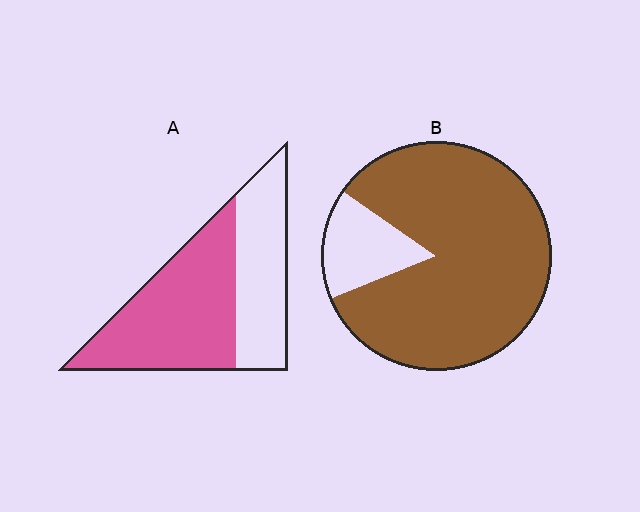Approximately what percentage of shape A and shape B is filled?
A is approximately 60% and B is approximately 85%.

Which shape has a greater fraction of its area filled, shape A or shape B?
Shape B.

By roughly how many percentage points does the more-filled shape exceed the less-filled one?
By roughly 25 percentage points (B over A).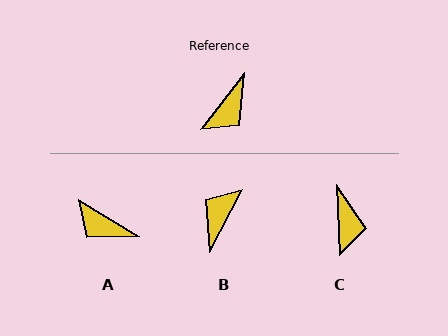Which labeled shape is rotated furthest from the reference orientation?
B, about 170 degrees away.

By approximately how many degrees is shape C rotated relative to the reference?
Approximately 40 degrees counter-clockwise.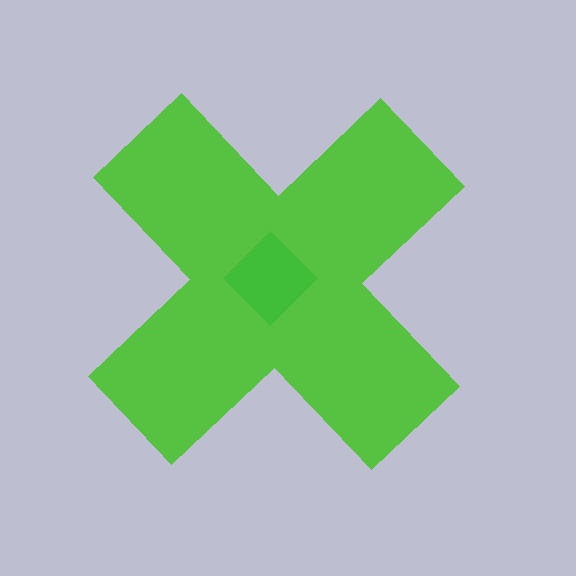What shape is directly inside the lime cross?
The green diamond.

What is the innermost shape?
The green diamond.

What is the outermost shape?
The lime cross.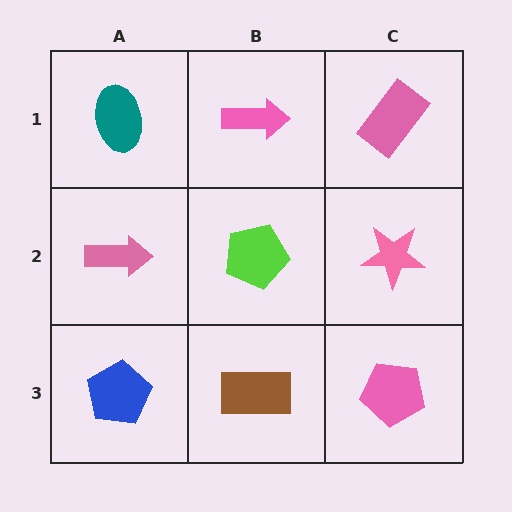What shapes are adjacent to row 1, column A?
A pink arrow (row 2, column A), a pink arrow (row 1, column B).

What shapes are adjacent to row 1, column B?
A lime pentagon (row 2, column B), a teal ellipse (row 1, column A), a pink rectangle (row 1, column C).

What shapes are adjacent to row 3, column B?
A lime pentagon (row 2, column B), a blue pentagon (row 3, column A), a pink pentagon (row 3, column C).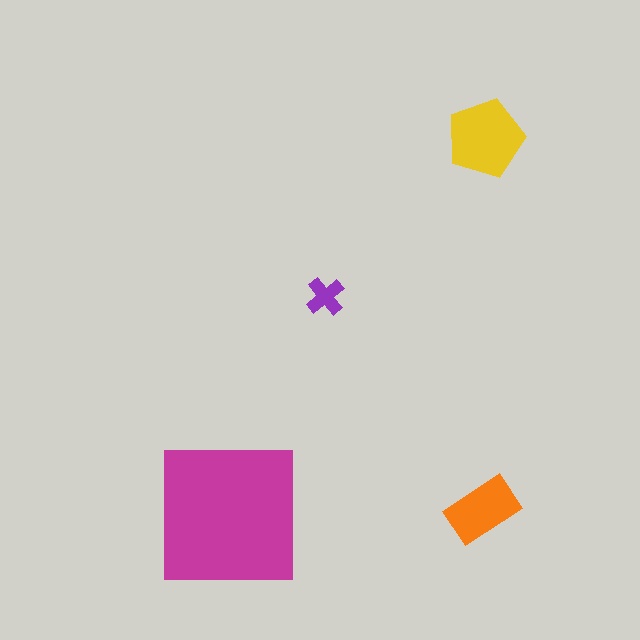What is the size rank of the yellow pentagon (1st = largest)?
2nd.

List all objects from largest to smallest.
The magenta square, the yellow pentagon, the orange rectangle, the purple cross.